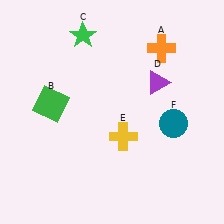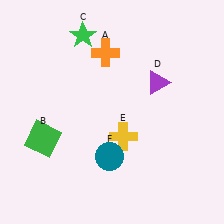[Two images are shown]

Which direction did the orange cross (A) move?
The orange cross (A) moved left.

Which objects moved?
The objects that moved are: the orange cross (A), the green square (B), the teal circle (F).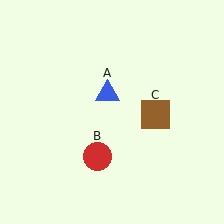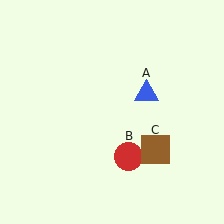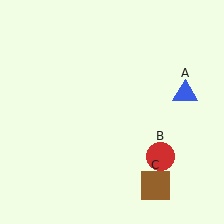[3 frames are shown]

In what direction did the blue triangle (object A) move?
The blue triangle (object A) moved right.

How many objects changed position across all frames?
3 objects changed position: blue triangle (object A), red circle (object B), brown square (object C).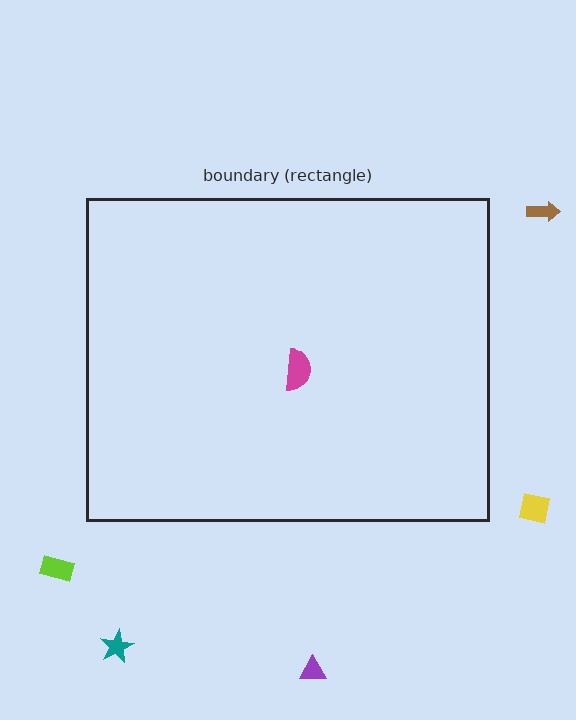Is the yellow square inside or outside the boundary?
Outside.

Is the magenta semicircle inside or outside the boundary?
Inside.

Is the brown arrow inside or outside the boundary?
Outside.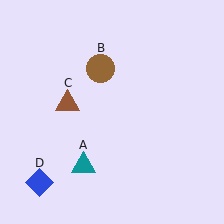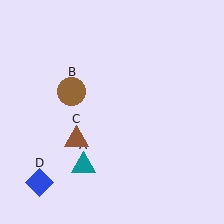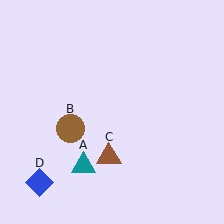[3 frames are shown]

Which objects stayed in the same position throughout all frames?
Teal triangle (object A) and blue diamond (object D) remained stationary.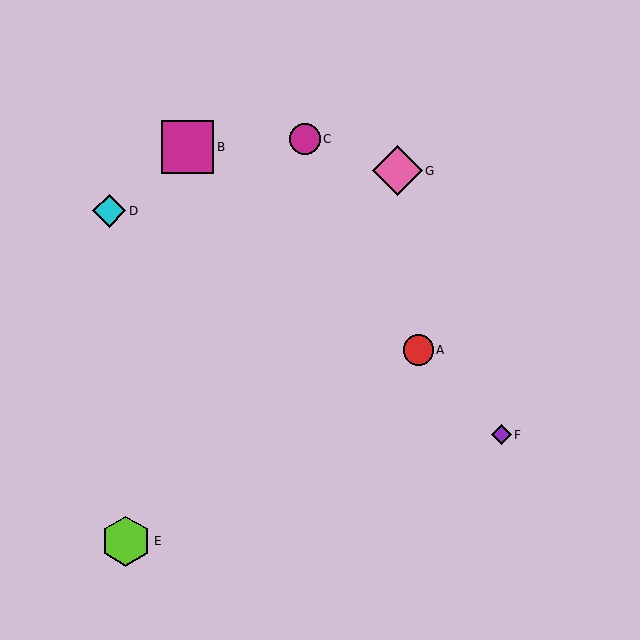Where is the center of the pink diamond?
The center of the pink diamond is at (397, 171).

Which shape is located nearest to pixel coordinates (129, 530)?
The lime hexagon (labeled E) at (126, 541) is nearest to that location.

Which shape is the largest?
The magenta square (labeled B) is the largest.